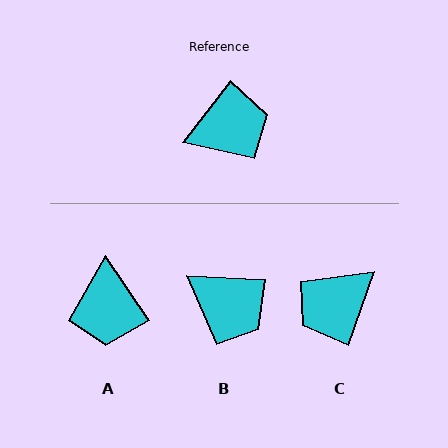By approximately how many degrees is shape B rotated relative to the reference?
Approximately 55 degrees clockwise.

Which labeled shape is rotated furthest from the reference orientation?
C, about 161 degrees away.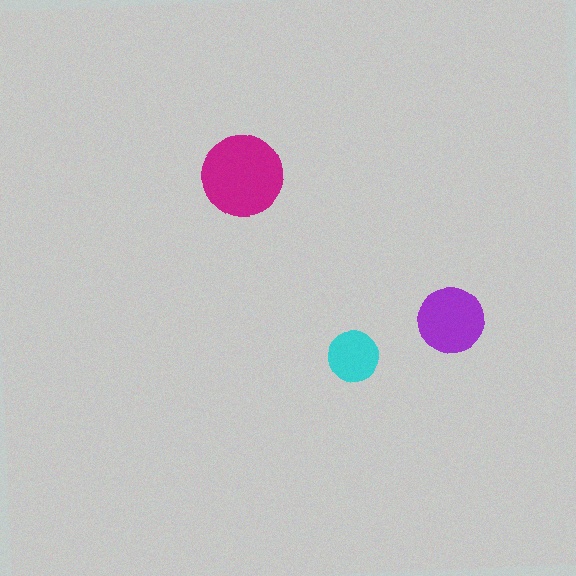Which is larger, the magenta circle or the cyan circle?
The magenta one.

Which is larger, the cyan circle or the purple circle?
The purple one.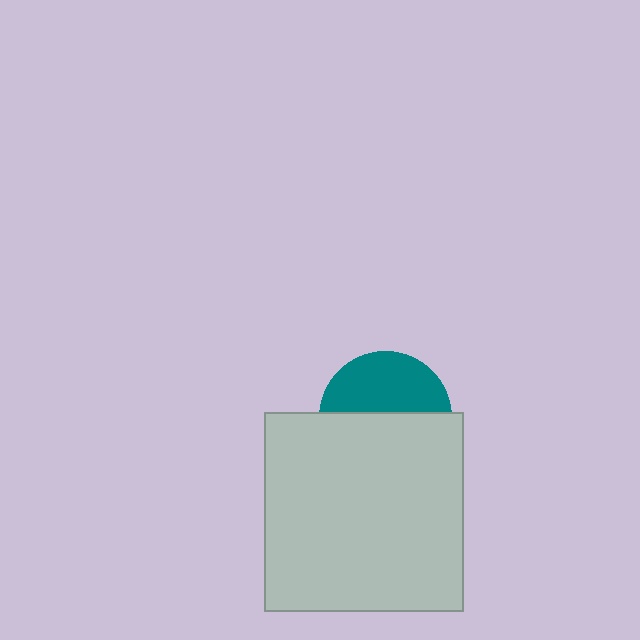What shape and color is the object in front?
The object in front is a light gray square.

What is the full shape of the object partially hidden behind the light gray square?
The partially hidden object is a teal circle.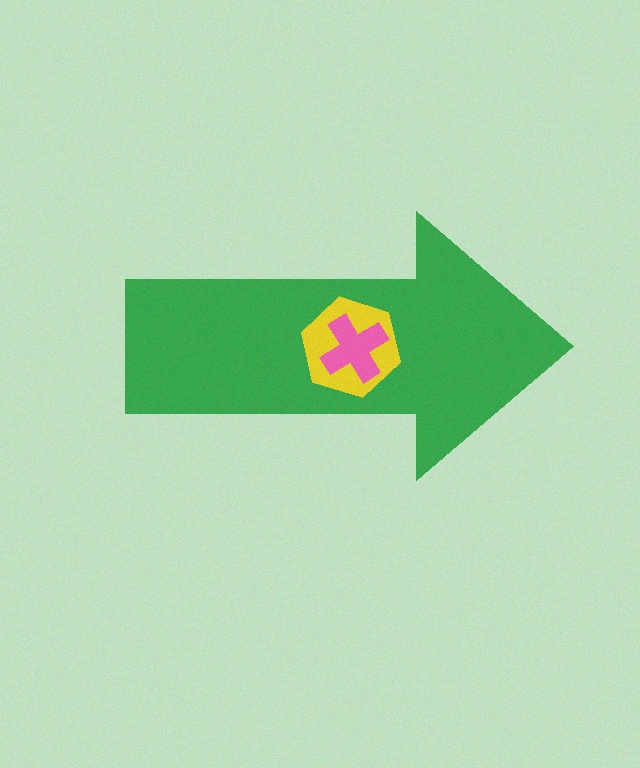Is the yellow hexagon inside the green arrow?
Yes.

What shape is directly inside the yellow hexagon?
The pink cross.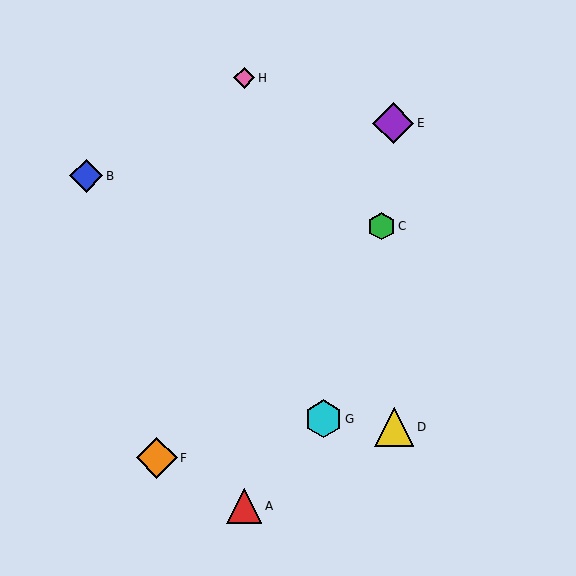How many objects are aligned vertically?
2 objects (A, H) are aligned vertically.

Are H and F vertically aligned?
No, H is at x≈244 and F is at x≈157.